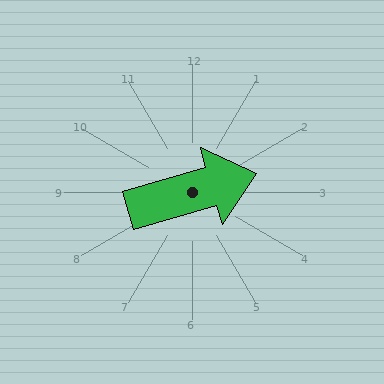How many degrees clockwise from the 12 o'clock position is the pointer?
Approximately 74 degrees.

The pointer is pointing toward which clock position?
Roughly 2 o'clock.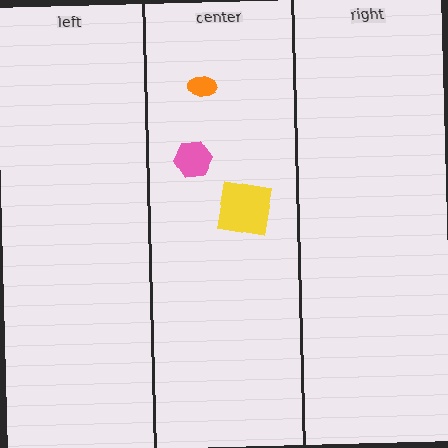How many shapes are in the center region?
3.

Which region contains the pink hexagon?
The center region.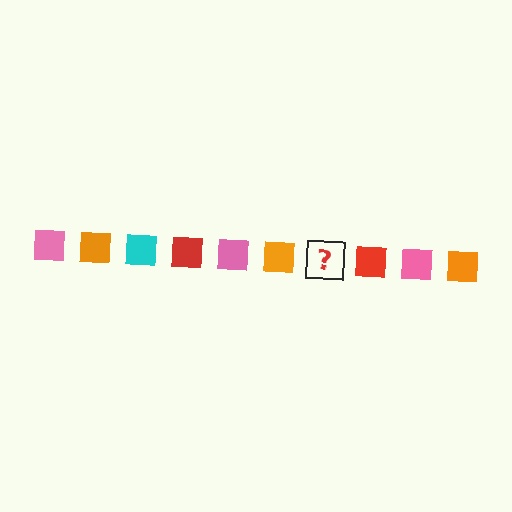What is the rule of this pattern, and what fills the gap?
The rule is that the pattern cycles through pink, orange, cyan, red squares. The gap should be filled with a cyan square.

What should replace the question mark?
The question mark should be replaced with a cyan square.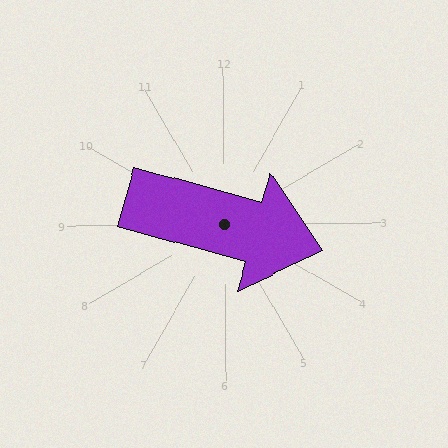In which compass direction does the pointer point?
East.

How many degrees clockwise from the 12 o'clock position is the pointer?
Approximately 106 degrees.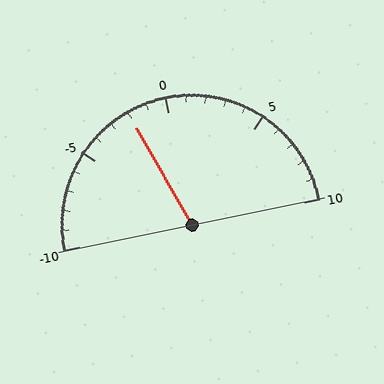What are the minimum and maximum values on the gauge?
The gauge ranges from -10 to 10.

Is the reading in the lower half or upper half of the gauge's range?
The reading is in the lower half of the range (-10 to 10).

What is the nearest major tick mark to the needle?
The nearest major tick mark is 0.